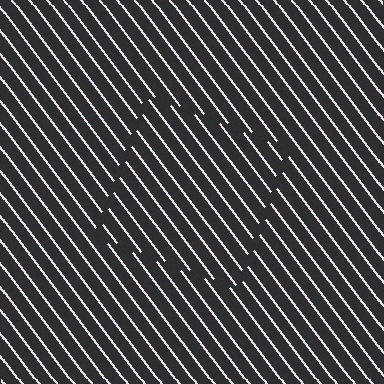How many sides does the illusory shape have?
4 sides — the line-ends trace a square.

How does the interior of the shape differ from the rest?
The interior of the shape contains the same grating, shifted by half a period — the contour is defined by the phase discontinuity where line-ends from the inner and outer gratings abut.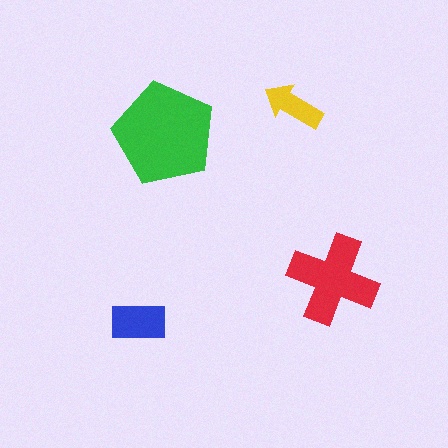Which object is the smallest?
The yellow arrow.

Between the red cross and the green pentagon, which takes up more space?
The green pentagon.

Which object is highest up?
The yellow arrow is topmost.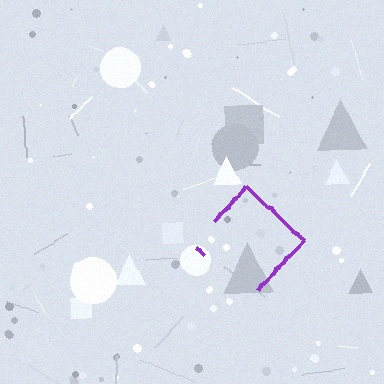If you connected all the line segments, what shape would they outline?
They would outline a diamond.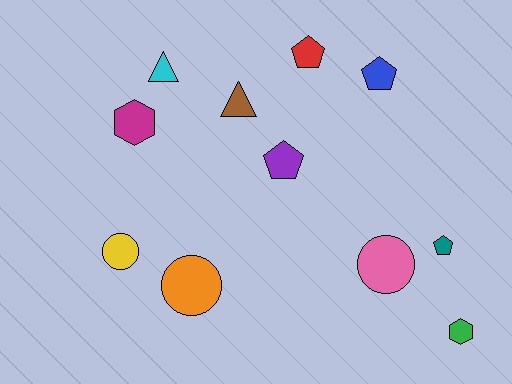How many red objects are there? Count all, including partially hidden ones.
There is 1 red object.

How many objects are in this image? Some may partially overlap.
There are 11 objects.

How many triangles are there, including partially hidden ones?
There are 2 triangles.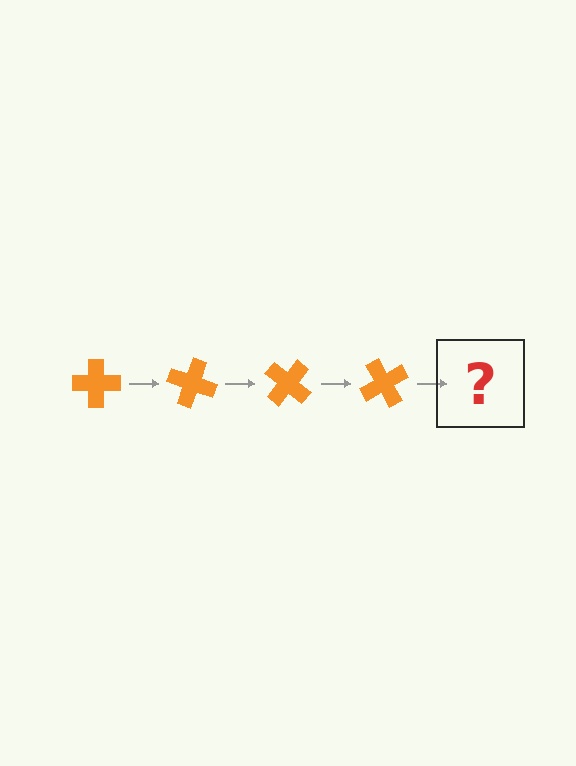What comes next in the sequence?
The next element should be an orange cross rotated 80 degrees.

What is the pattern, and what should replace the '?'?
The pattern is that the cross rotates 20 degrees each step. The '?' should be an orange cross rotated 80 degrees.